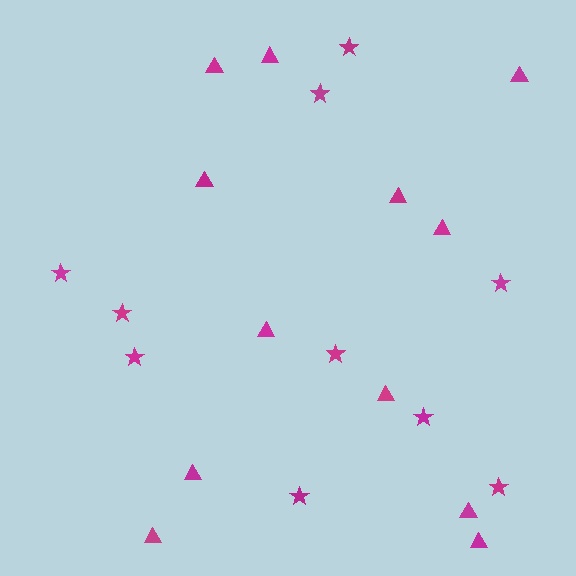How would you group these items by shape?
There are 2 groups: one group of stars (10) and one group of triangles (12).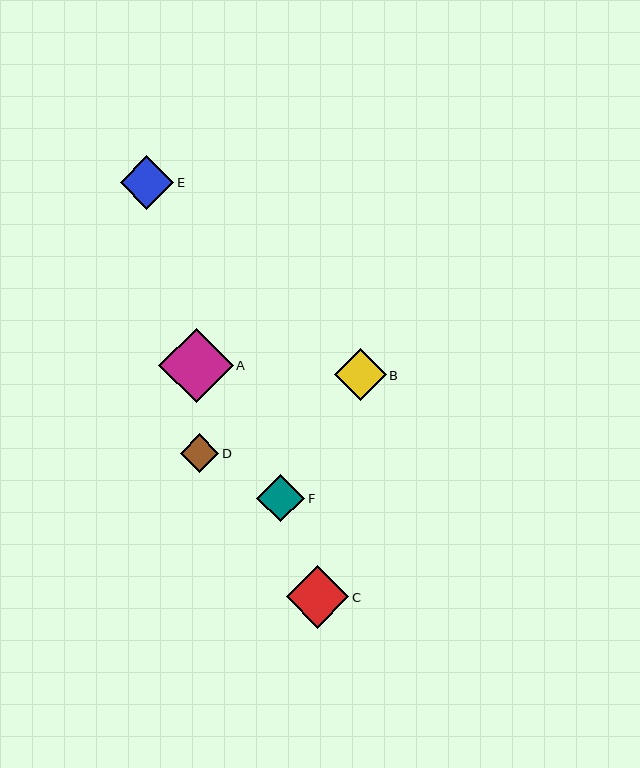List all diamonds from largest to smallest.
From largest to smallest: A, C, E, B, F, D.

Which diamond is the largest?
Diamond A is the largest with a size of approximately 75 pixels.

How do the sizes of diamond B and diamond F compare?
Diamond B and diamond F are approximately the same size.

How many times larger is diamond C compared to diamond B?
Diamond C is approximately 1.2 times the size of diamond B.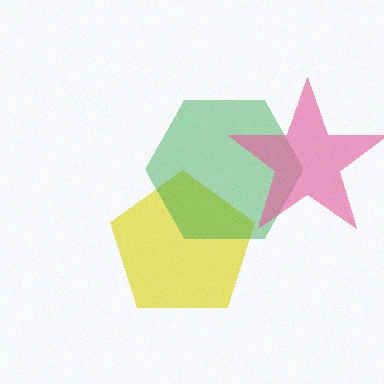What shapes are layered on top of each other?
The layered shapes are: a yellow pentagon, a green hexagon, a pink star.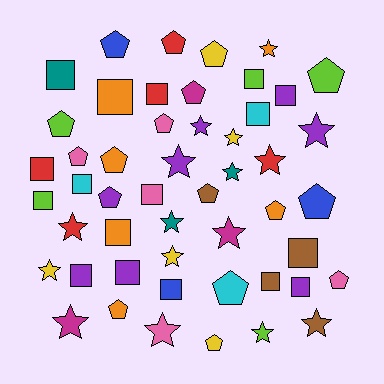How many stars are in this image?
There are 16 stars.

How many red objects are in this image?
There are 5 red objects.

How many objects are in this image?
There are 50 objects.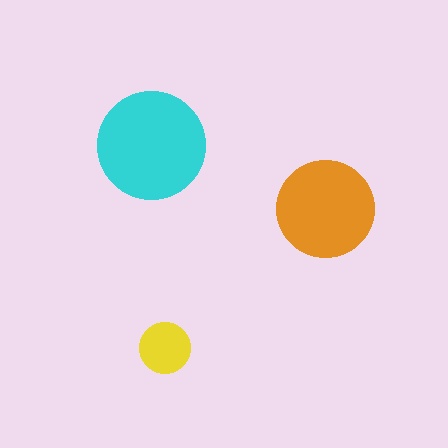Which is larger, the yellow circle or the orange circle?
The orange one.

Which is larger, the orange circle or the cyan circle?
The cyan one.